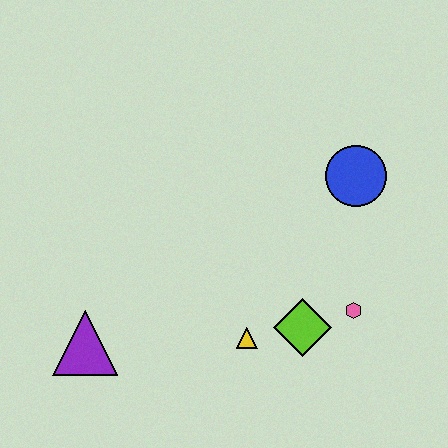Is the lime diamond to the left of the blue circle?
Yes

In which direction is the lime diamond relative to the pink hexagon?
The lime diamond is to the left of the pink hexagon.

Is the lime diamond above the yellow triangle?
Yes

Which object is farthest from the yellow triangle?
The blue circle is farthest from the yellow triangle.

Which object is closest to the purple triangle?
The yellow triangle is closest to the purple triangle.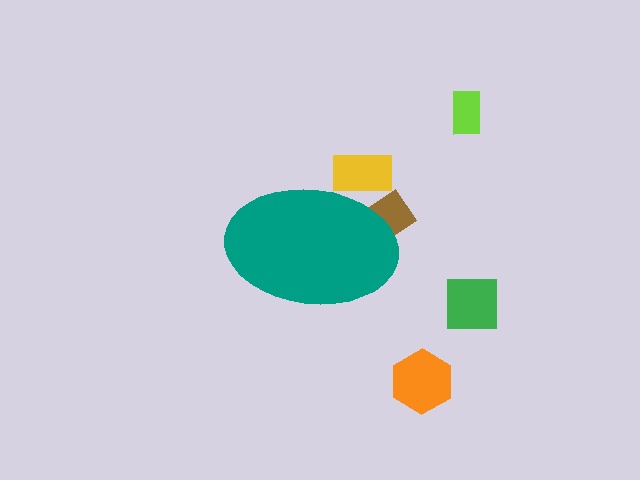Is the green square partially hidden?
No, the green square is fully visible.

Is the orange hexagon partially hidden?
No, the orange hexagon is fully visible.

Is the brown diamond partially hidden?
Yes, the brown diamond is partially hidden behind the teal ellipse.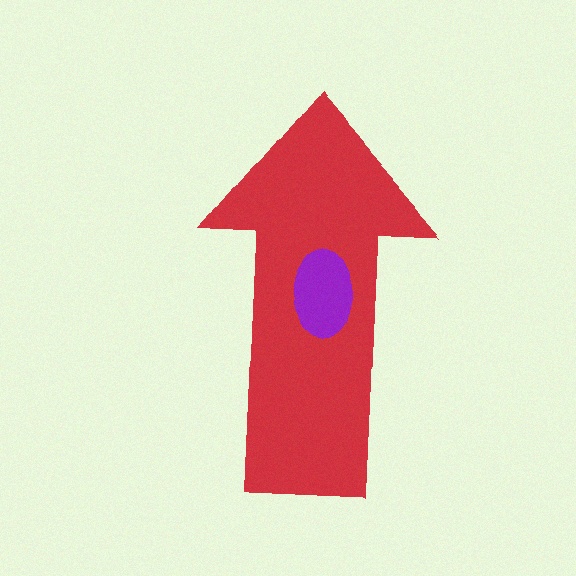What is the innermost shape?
The purple ellipse.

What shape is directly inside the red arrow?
The purple ellipse.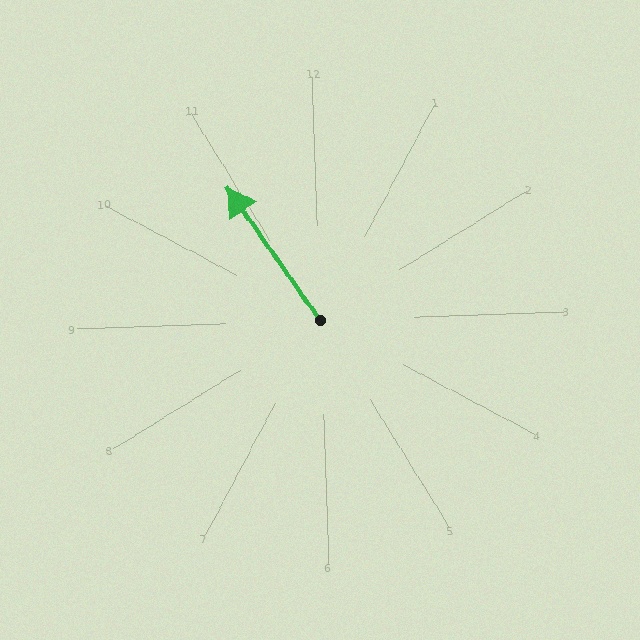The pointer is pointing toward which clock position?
Roughly 11 o'clock.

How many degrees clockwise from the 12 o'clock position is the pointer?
Approximately 327 degrees.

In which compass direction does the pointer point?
Northwest.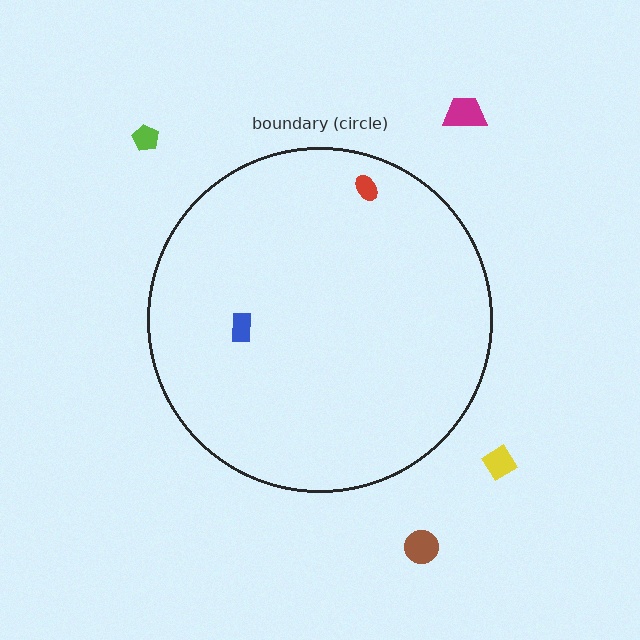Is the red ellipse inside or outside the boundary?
Inside.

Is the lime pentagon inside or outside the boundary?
Outside.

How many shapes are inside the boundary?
2 inside, 4 outside.